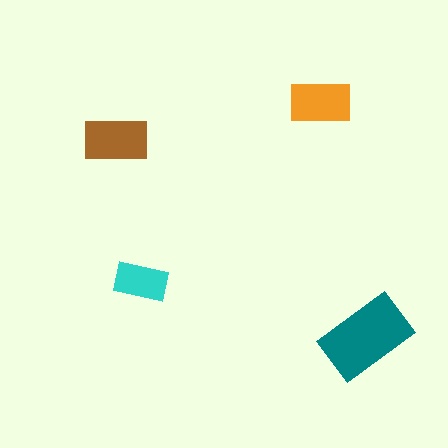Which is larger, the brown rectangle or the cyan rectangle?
The brown one.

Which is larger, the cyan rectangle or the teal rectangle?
The teal one.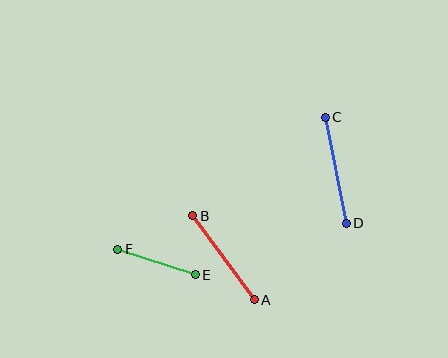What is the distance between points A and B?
The distance is approximately 104 pixels.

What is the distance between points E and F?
The distance is approximately 81 pixels.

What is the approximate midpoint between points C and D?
The midpoint is at approximately (336, 170) pixels.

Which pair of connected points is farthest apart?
Points C and D are farthest apart.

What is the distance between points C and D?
The distance is approximately 108 pixels.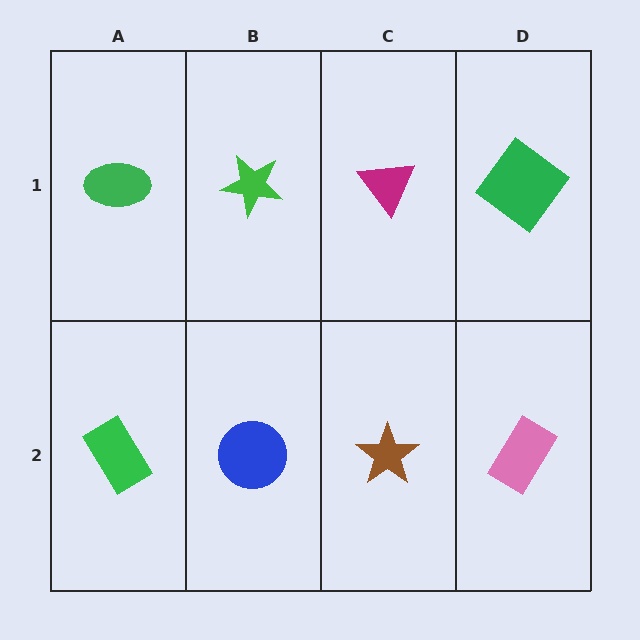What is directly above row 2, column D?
A green diamond.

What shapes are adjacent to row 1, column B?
A blue circle (row 2, column B), a green ellipse (row 1, column A), a magenta triangle (row 1, column C).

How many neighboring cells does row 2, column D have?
2.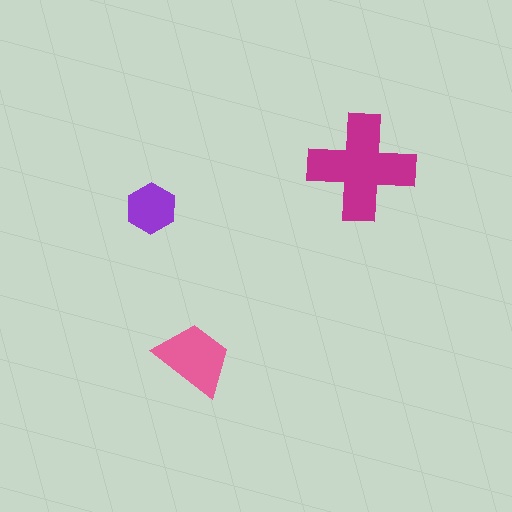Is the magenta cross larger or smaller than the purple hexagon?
Larger.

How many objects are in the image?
There are 3 objects in the image.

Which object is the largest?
The magenta cross.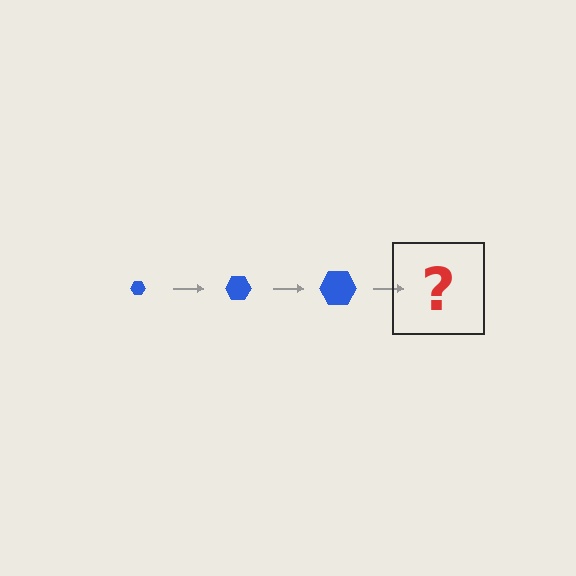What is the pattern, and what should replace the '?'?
The pattern is that the hexagon gets progressively larger each step. The '?' should be a blue hexagon, larger than the previous one.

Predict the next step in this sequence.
The next step is a blue hexagon, larger than the previous one.